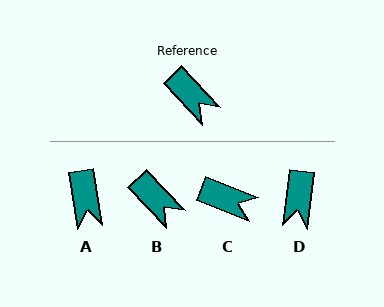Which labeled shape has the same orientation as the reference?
B.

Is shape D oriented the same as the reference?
No, it is off by about 51 degrees.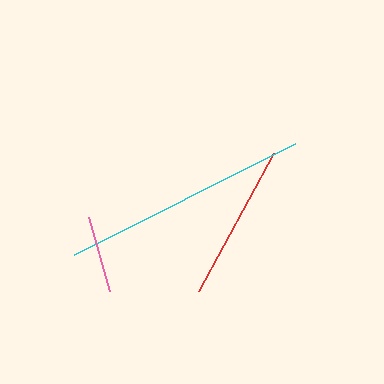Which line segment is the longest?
The cyan line is the longest at approximately 247 pixels.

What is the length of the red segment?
The red segment is approximately 157 pixels long.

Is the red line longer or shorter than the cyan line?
The cyan line is longer than the red line.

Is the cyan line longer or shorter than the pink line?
The cyan line is longer than the pink line.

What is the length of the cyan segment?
The cyan segment is approximately 247 pixels long.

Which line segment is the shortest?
The pink line is the shortest at approximately 77 pixels.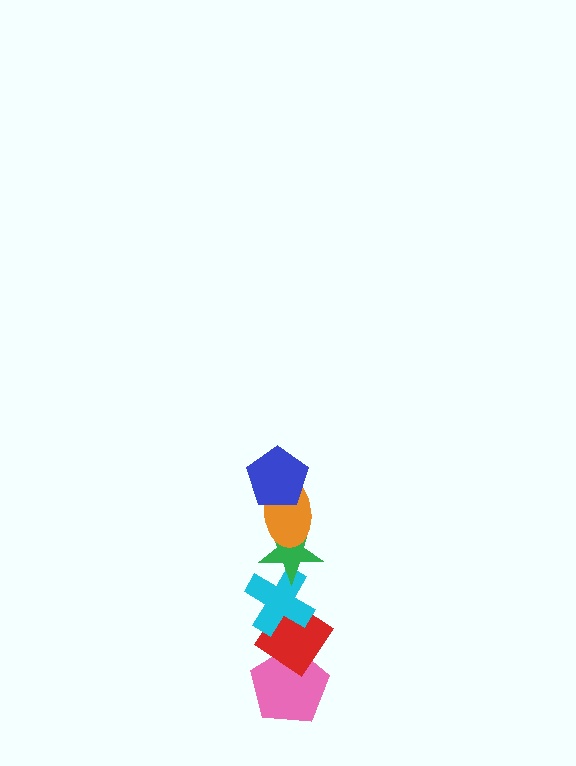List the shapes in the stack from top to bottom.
From top to bottom: the blue pentagon, the orange ellipse, the green star, the cyan cross, the red diamond, the pink pentagon.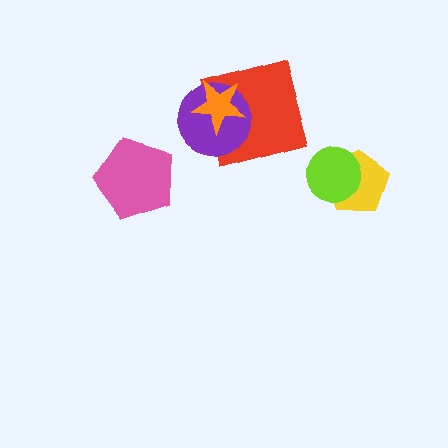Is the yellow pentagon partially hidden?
Yes, it is partially covered by another shape.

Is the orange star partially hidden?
No, no other shape covers it.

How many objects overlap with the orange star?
2 objects overlap with the orange star.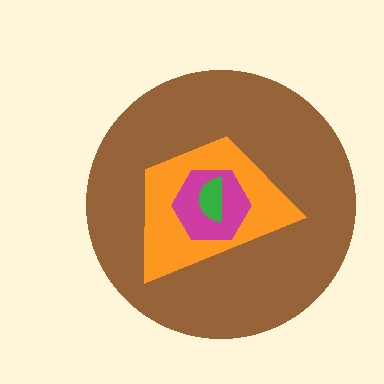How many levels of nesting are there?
4.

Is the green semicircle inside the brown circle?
Yes.